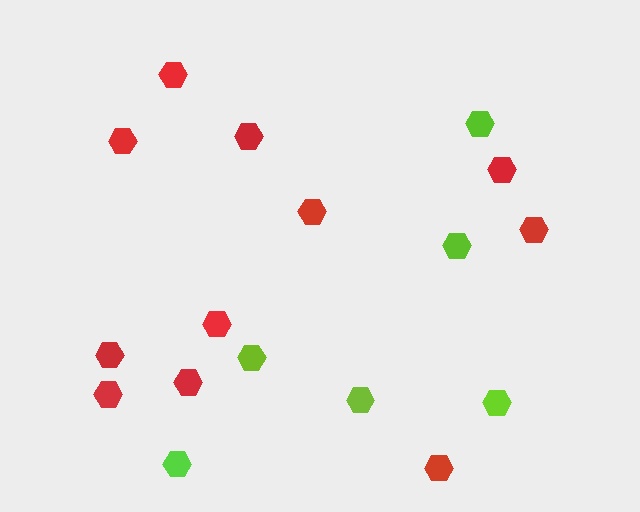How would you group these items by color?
There are 2 groups: one group of red hexagons (11) and one group of lime hexagons (6).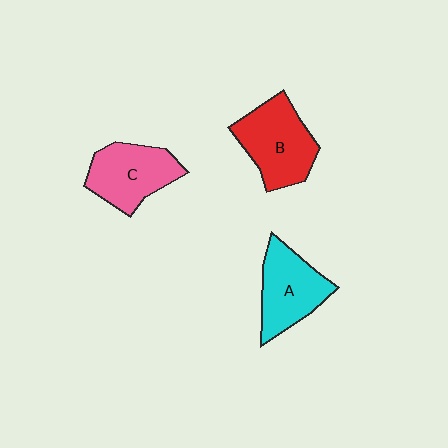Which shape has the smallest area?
Shape A (cyan).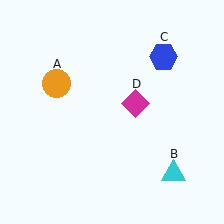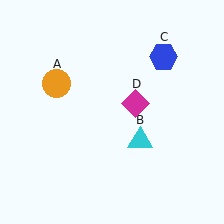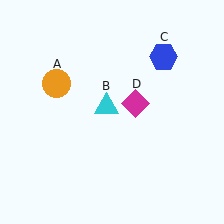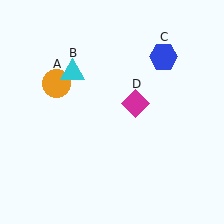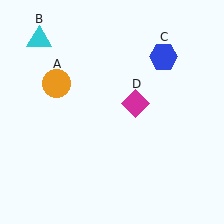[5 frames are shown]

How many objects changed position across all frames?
1 object changed position: cyan triangle (object B).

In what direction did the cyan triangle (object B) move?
The cyan triangle (object B) moved up and to the left.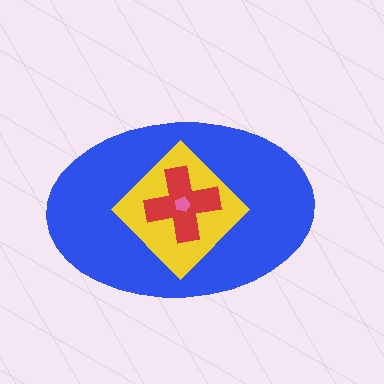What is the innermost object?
The pink pentagon.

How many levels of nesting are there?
4.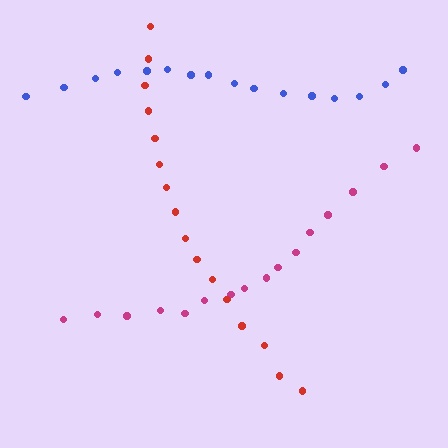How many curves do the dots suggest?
There are 3 distinct paths.